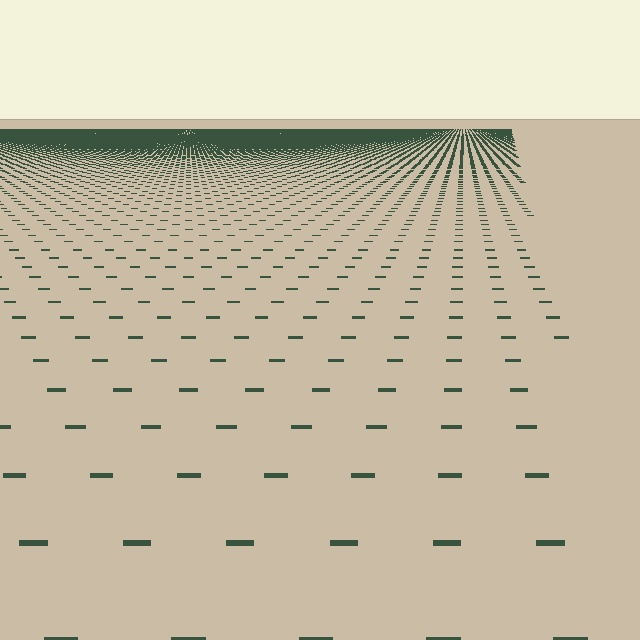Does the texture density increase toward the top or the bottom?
Density increases toward the top.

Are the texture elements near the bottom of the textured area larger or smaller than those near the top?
Larger. Near the bottom, elements are closer to the viewer and appear at a bigger on-screen size.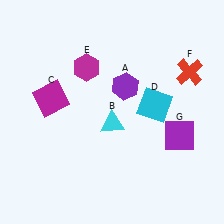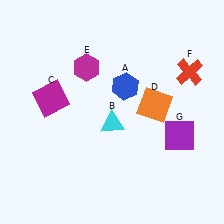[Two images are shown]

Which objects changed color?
A changed from purple to blue. D changed from cyan to orange.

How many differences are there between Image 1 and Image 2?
There are 2 differences between the two images.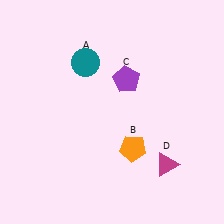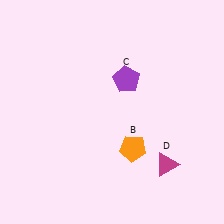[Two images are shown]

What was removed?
The teal circle (A) was removed in Image 2.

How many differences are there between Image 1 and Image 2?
There is 1 difference between the two images.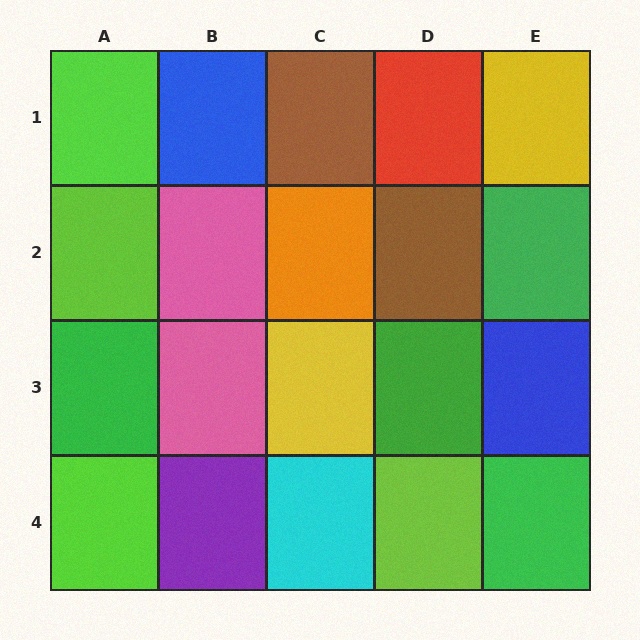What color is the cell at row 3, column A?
Green.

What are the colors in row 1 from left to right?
Lime, blue, brown, red, yellow.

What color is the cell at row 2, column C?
Orange.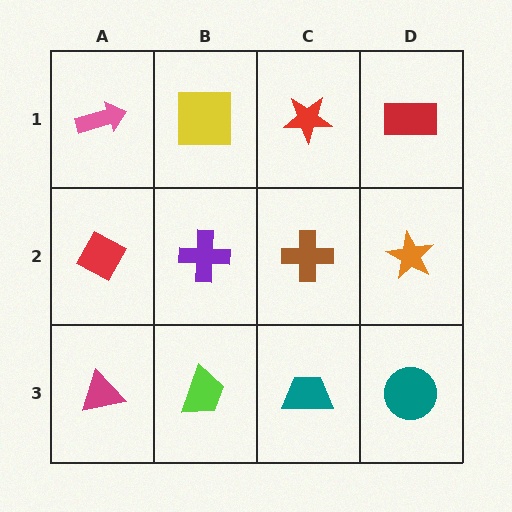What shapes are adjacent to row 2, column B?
A yellow square (row 1, column B), a lime trapezoid (row 3, column B), a red diamond (row 2, column A), a brown cross (row 2, column C).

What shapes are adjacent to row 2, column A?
A pink arrow (row 1, column A), a magenta triangle (row 3, column A), a purple cross (row 2, column B).